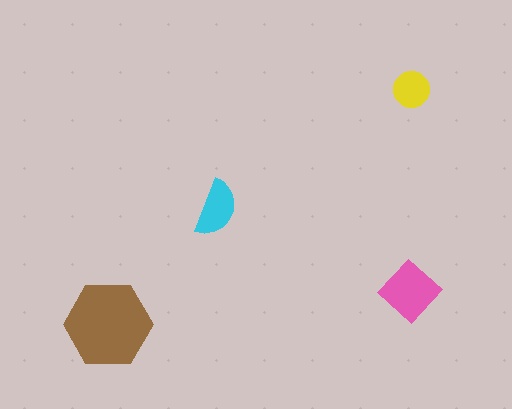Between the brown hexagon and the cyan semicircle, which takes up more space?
The brown hexagon.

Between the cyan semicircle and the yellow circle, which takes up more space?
The cyan semicircle.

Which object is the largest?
The brown hexagon.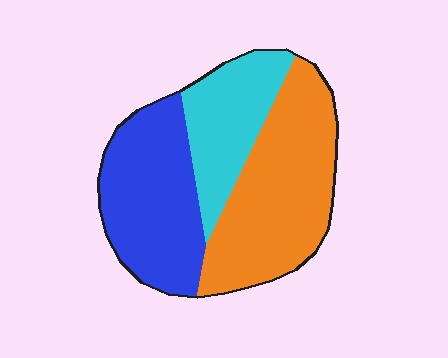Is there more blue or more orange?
Orange.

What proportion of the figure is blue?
Blue takes up about one third (1/3) of the figure.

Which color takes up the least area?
Cyan, at roughly 25%.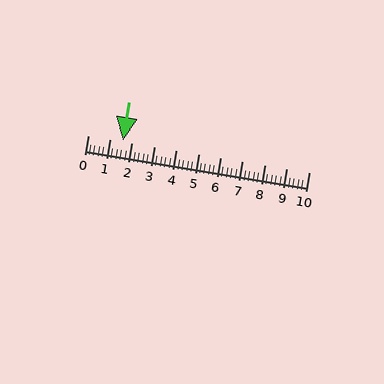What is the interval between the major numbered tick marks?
The major tick marks are spaced 1 units apart.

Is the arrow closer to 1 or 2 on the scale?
The arrow is closer to 2.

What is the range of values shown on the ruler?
The ruler shows values from 0 to 10.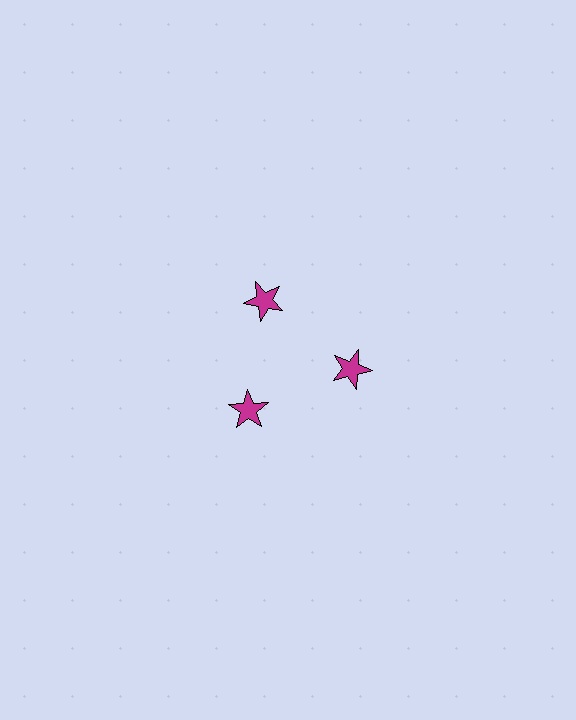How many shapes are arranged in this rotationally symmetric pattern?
There are 3 shapes, arranged in 3 groups of 1.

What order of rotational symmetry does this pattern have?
This pattern has 3-fold rotational symmetry.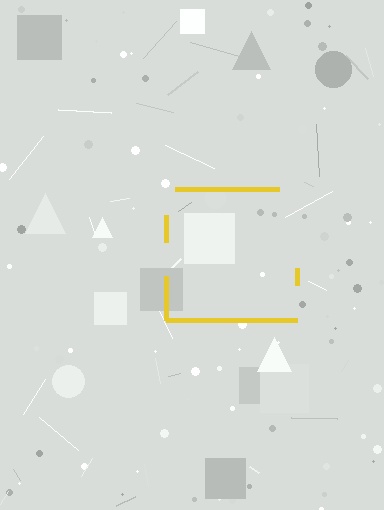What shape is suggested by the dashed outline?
The dashed outline suggests a square.